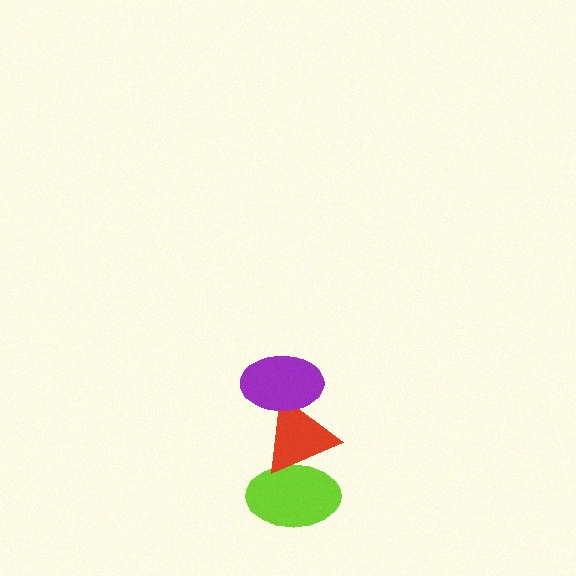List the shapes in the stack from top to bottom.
From top to bottom: the purple ellipse, the red triangle, the lime ellipse.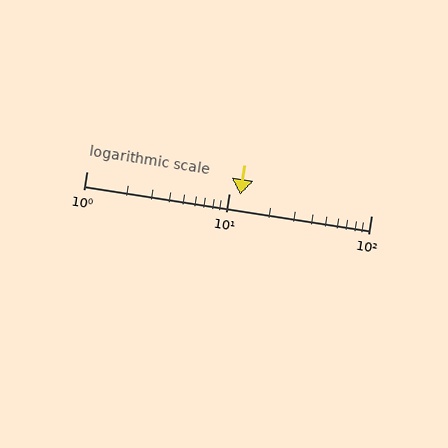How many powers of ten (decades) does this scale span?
The scale spans 2 decades, from 1 to 100.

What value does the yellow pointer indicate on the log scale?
The pointer indicates approximately 12.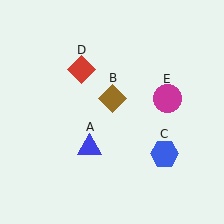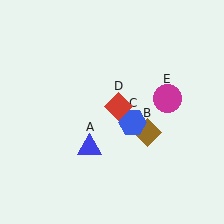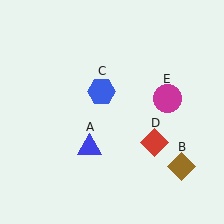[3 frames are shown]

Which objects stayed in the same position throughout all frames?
Blue triangle (object A) and magenta circle (object E) remained stationary.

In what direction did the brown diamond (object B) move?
The brown diamond (object B) moved down and to the right.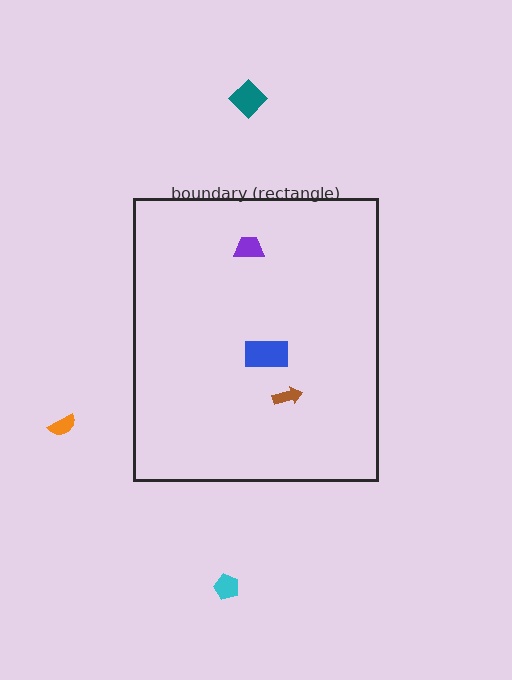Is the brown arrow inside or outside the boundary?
Inside.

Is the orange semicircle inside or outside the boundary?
Outside.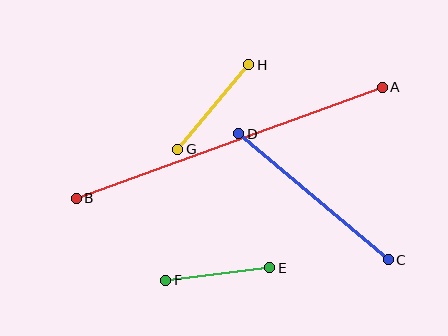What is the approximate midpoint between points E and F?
The midpoint is at approximately (218, 274) pixels.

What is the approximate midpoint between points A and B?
The midpoint is at approximately (229, 143) pixels.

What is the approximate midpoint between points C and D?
The midpoint is at approximately (314, 197) pixels.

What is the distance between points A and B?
The distance is approximately 326 pixels.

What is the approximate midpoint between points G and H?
The midpoint is at approximately (213, 107) pixels.